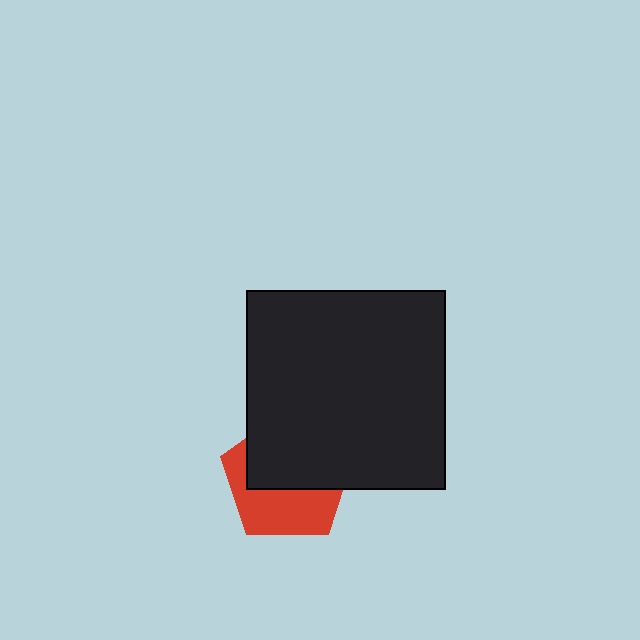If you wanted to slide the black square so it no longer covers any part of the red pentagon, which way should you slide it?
Slide it up — that is the most direct way to separate the two shapes.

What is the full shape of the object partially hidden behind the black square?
The partially hidden object is a red pentagon.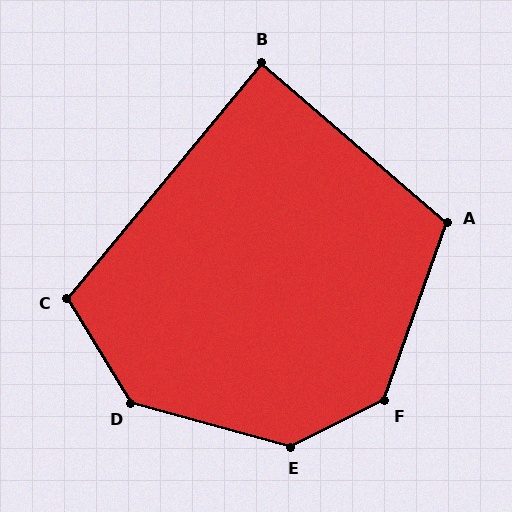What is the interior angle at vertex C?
Approximately 109 degrees (obtuse).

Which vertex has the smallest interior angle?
B, at approximately 89 degrees.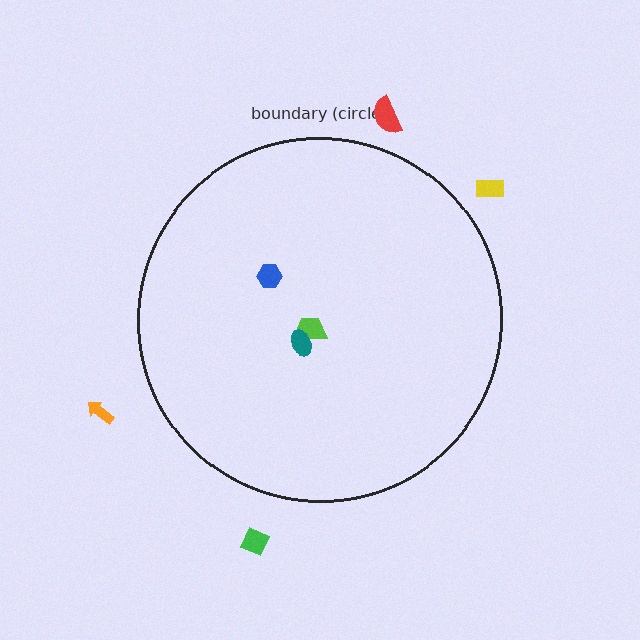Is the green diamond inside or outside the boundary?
Outside.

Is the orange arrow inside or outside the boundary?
Outside.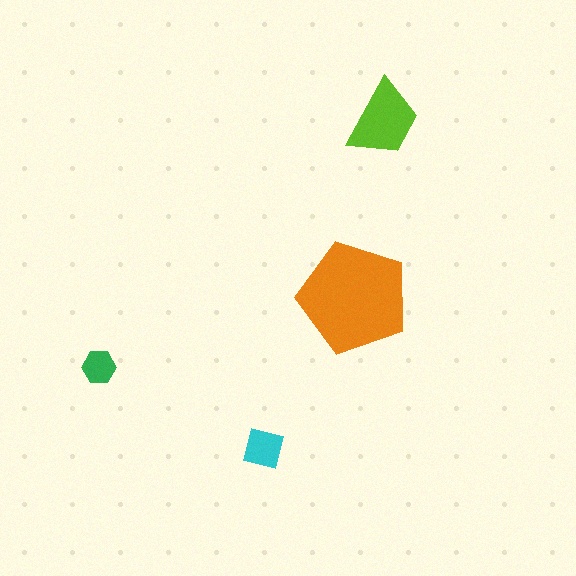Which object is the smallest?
The green hexagon.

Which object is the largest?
The orange pentagon.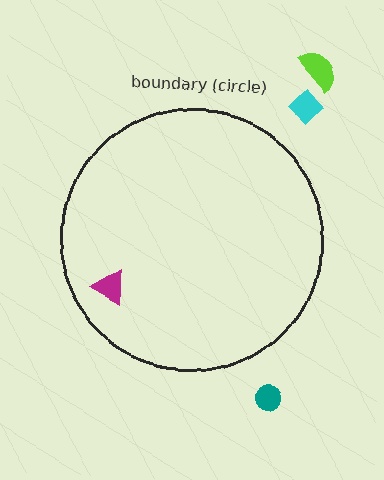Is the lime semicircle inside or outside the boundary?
Outside.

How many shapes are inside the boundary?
1 inside, 3 outside.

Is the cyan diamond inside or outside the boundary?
Outside.